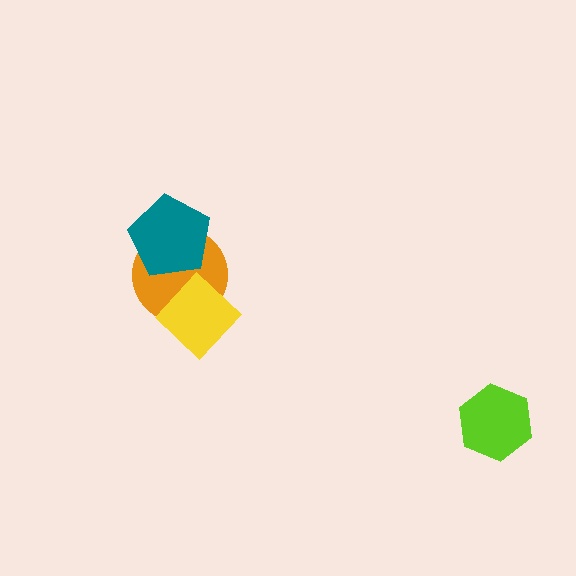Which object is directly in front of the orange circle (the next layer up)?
The yellow diamond is directly in front of the orange circle.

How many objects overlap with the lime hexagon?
0 objects overlap with the lime hexagon.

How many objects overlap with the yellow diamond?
1 object overlaps with the yellow diamond.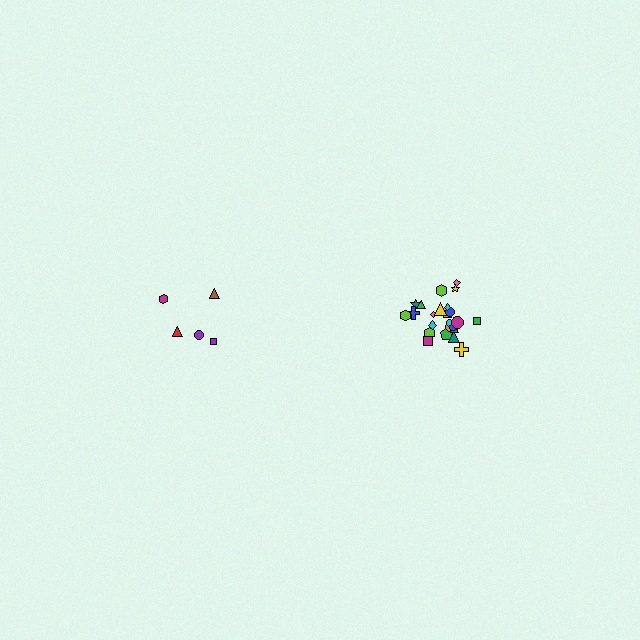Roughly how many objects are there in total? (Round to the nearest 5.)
Roughly 30 objects in total.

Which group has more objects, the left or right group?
The right group.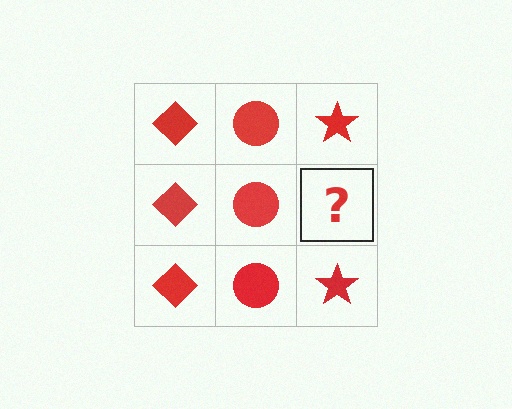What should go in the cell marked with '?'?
The missing cell should contain a red star.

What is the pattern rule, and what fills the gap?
The rule is that each column has a consistent shape. The gap should be filled with a red star.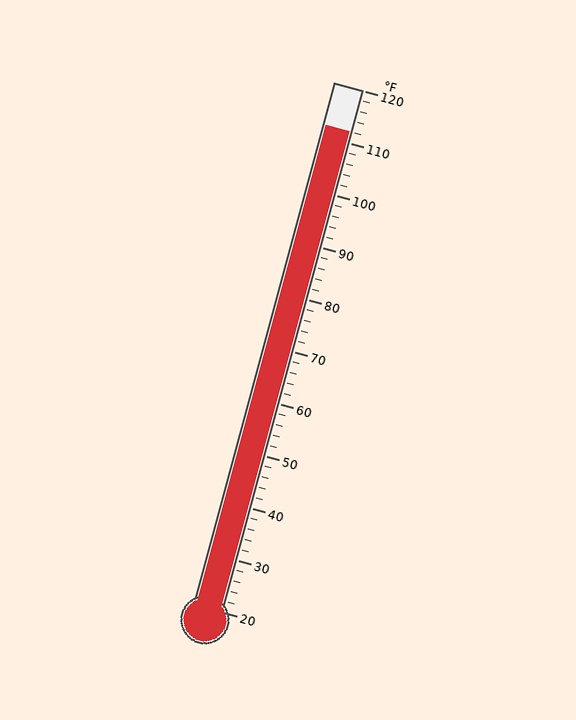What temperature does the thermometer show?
The thermometer shows approximately 112°F.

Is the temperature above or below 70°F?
The temperature is above 70°F.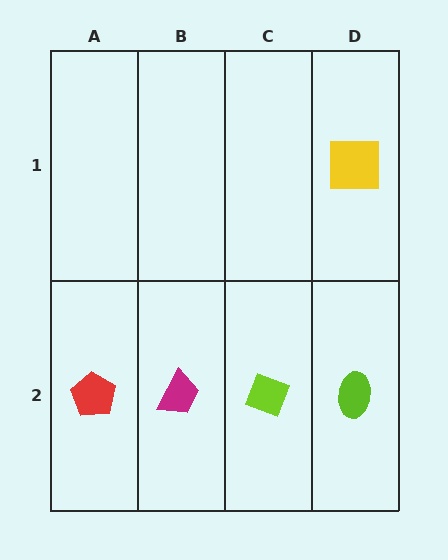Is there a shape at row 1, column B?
No, that cell is empty.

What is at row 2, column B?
A magenta trapezoid.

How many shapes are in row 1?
1 shape.